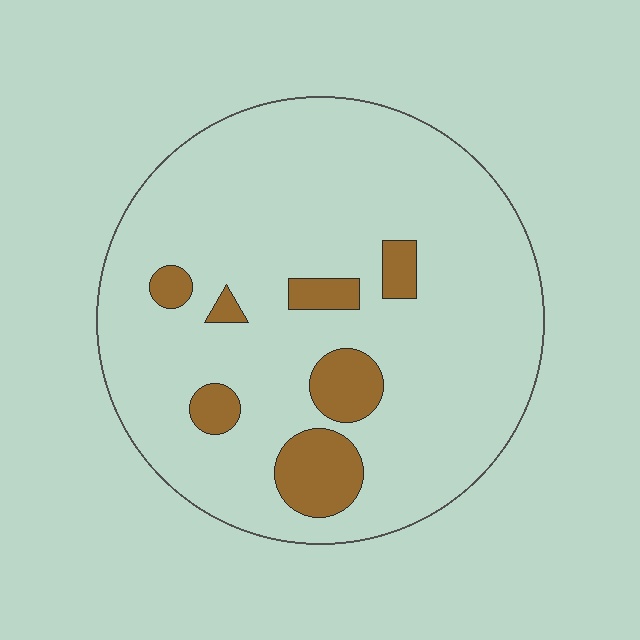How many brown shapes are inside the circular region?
7.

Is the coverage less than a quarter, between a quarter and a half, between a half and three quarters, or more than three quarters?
Less than a quarter.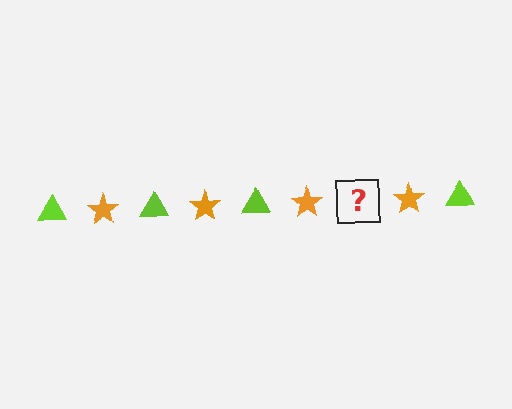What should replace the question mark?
The question mark should be replaced with a lime triangle.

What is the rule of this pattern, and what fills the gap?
The rule is that the pattern alternates between lime triangle and orange star. The gap should be filled with a lime triangle.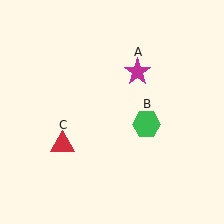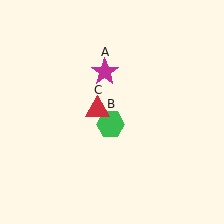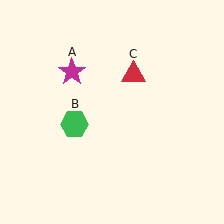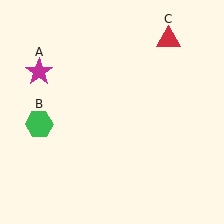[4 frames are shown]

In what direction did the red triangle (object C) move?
The red triangle (object C) moved up and to the right.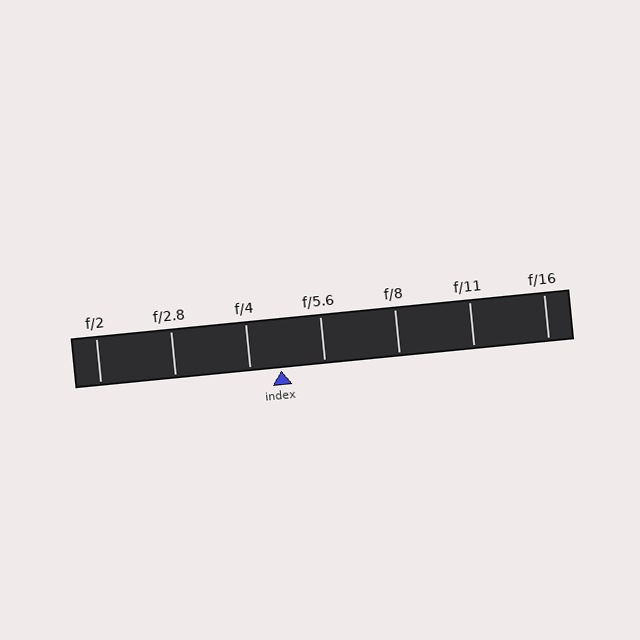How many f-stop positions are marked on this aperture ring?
There are 7 f-stop positions marked.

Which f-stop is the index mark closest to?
The index mark is closest to f/4.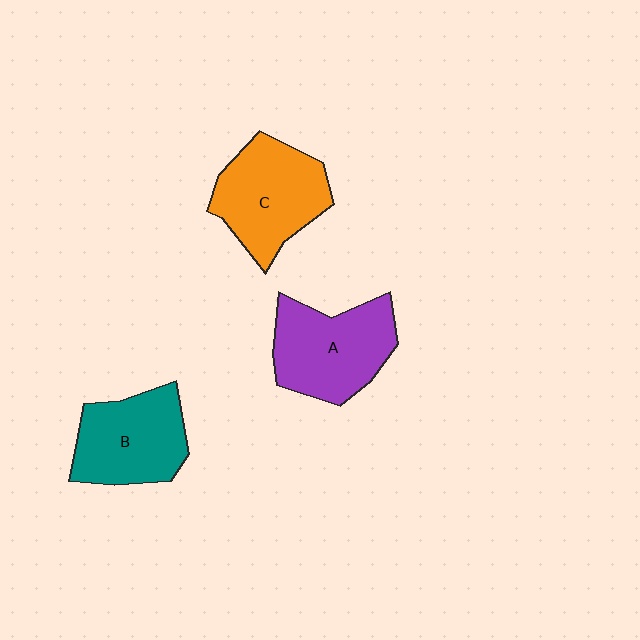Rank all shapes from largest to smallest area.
From largest to smallest: A (purple), C (orange), B (teal).